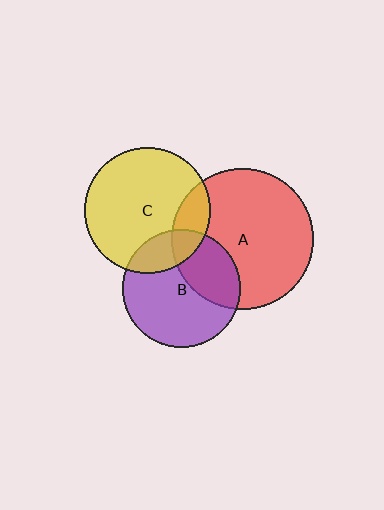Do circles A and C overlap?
Yes.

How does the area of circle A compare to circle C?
Approximately 1.2 times.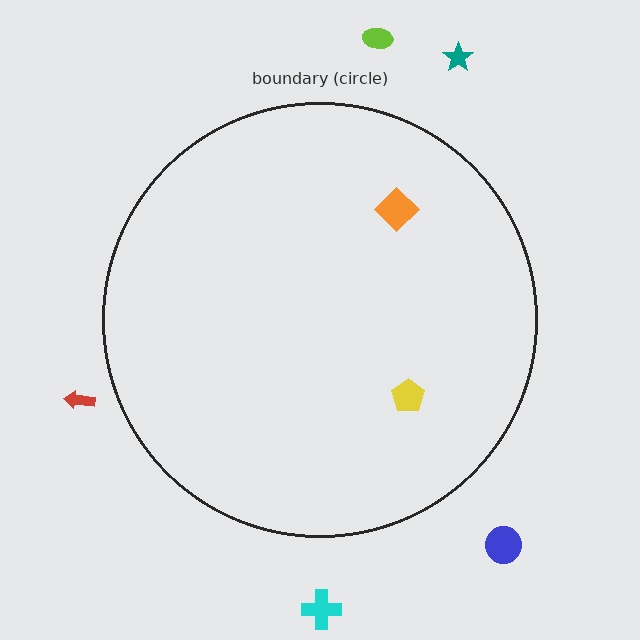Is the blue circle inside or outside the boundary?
Outside.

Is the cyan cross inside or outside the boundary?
Outside.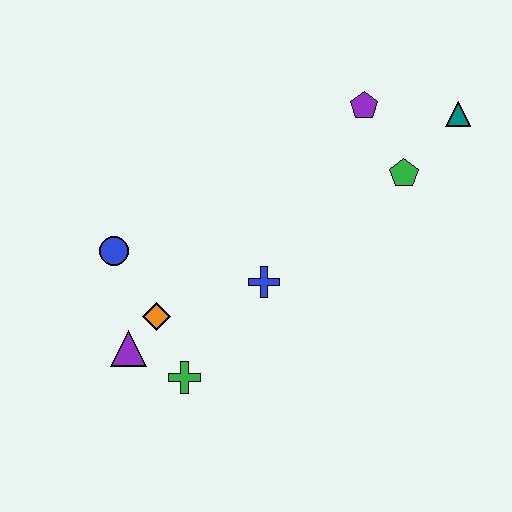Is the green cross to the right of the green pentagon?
No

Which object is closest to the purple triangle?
The orange diamond is closest to the purple triangle.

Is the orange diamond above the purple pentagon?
No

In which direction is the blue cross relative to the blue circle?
The blue cross is to the right of the blue circle.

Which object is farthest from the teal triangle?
The purple triangle is farthest from the teal triangle.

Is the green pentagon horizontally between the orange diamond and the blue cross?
No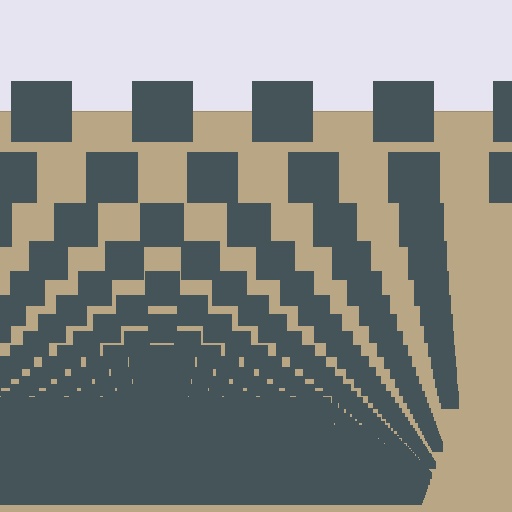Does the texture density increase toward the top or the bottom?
Density increases toward the bottom.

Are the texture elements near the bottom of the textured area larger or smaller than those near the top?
Smaller. The gradient is inverted — elements near the bottom are smaller and denser.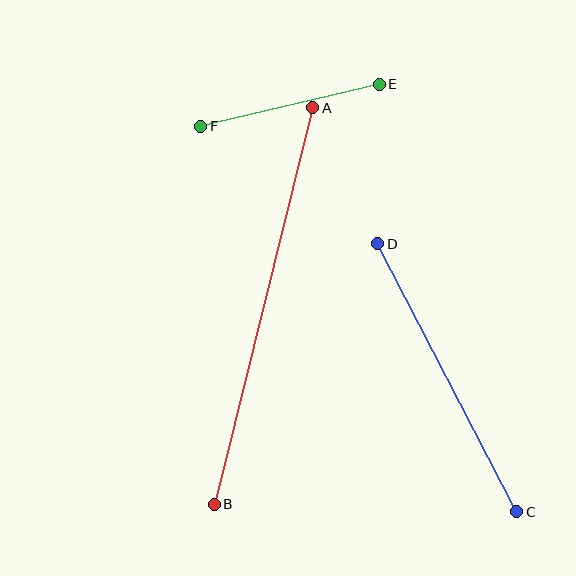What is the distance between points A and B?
The distance is approximately 409 pixels.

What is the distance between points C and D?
The distance is approximately 302 pixels.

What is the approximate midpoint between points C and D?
The midpoint is at approximately (447, 378) pixels.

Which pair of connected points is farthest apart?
Points A and B are farthest apart.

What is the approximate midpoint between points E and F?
The midpoint is at approximately (290, 105) pixels.